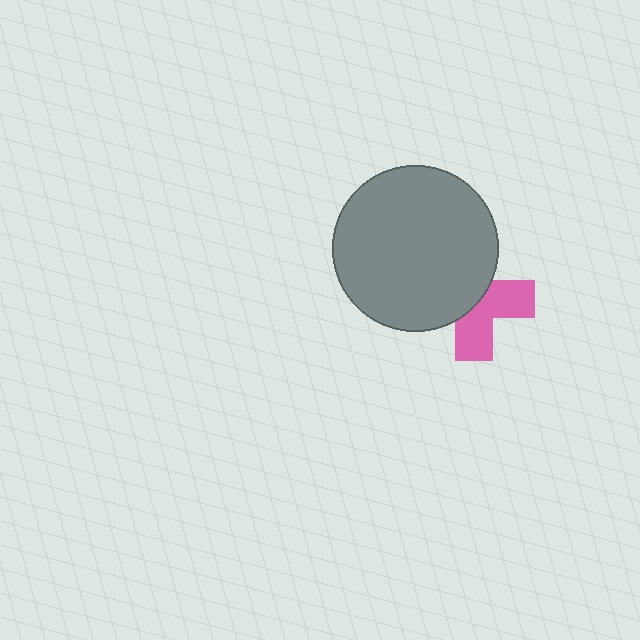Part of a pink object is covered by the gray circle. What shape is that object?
It is a cross.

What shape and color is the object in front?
The object in front is a gray circle.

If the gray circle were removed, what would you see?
You would see the complete pink cross.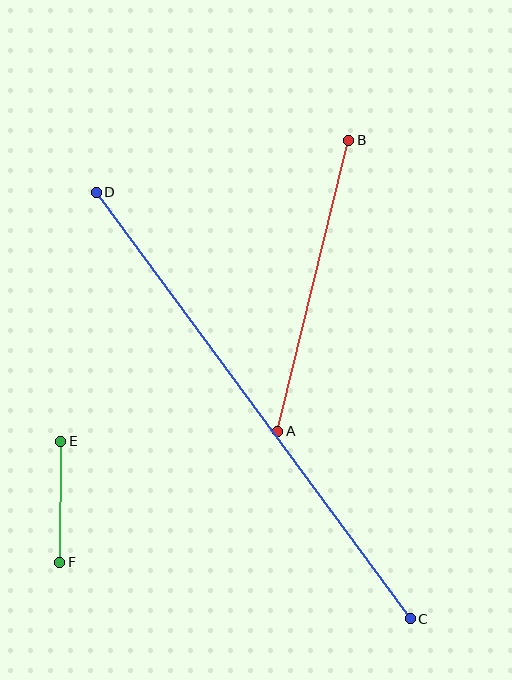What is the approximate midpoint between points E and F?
The midpoint is at approximately (60, 502) pixels.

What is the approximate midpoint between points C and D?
The midpoint is at approximately (253, 406) pixels.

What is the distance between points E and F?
The distance is approximately 121 pixels.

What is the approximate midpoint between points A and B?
The midpoint is at approximately (313, 286) pixels.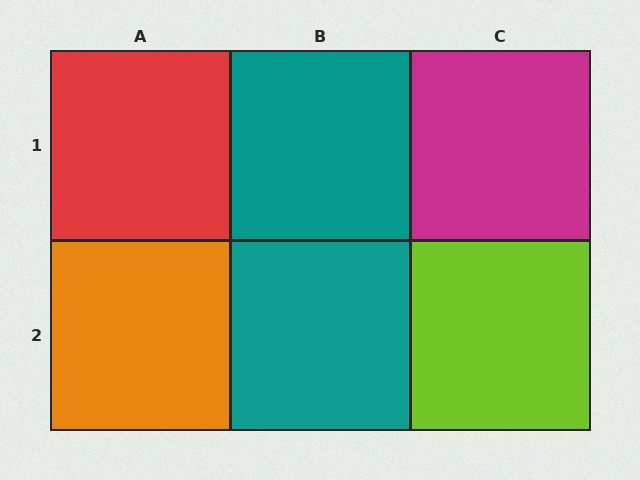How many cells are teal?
2 cells are teal.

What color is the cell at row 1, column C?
Magenta.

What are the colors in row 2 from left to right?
Orange, teal, lime.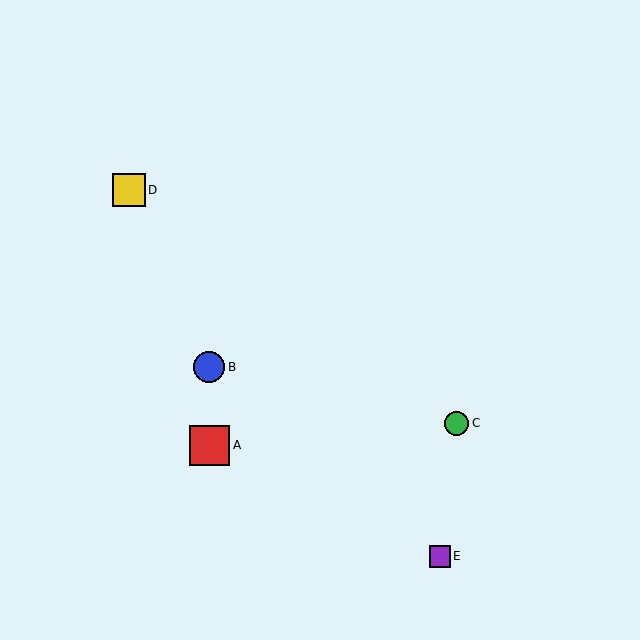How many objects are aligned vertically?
2 objects (A, B) are aligned vertically.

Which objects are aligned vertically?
Objects A, B are aligned vertically.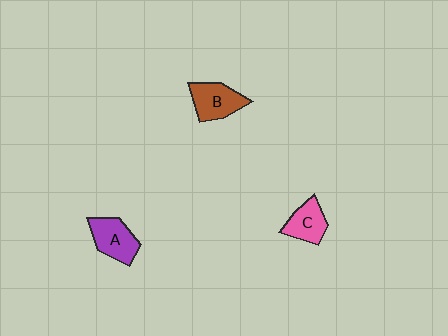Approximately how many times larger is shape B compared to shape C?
Approximately 1.2 times.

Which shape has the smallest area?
Shape C (pink).